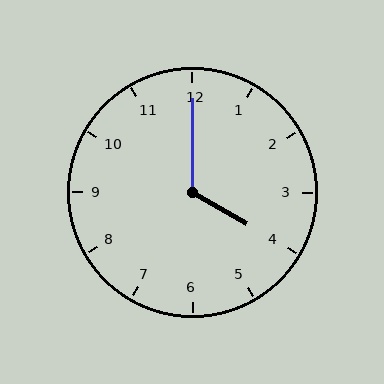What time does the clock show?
4:00.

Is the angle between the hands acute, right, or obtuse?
It is obtuse.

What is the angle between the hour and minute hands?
Approximately 120 degrees.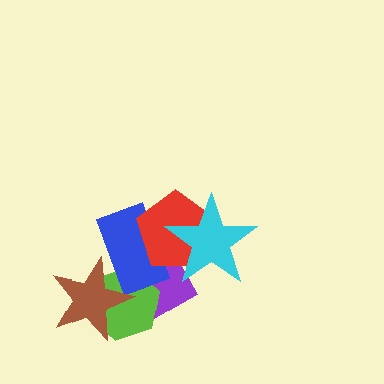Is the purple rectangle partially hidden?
Yes, it is partially covered by another shape.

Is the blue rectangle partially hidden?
Yes, it is partially covered by another shape.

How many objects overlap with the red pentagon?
3 objects overlap with the red pentagon.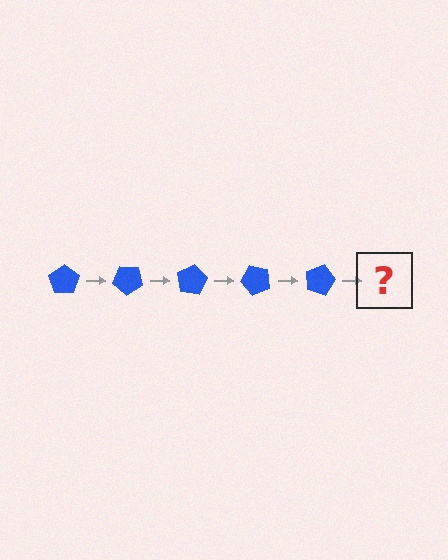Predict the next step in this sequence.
The next step is a blue pentagon rotated 200 degrees.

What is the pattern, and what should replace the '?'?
The pattern is that the pentagon rotates 40 degrees each step. The '?' should be a blue pentagon rotated 200 degrees.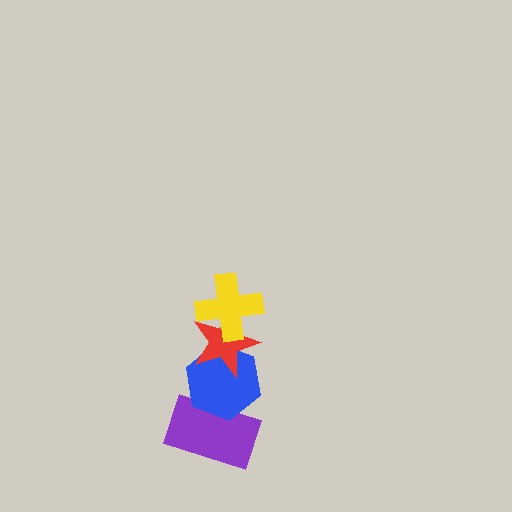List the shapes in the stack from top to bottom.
From top to bottom: the yellow cross, the red star, the blue hexagon, the purple rectangle.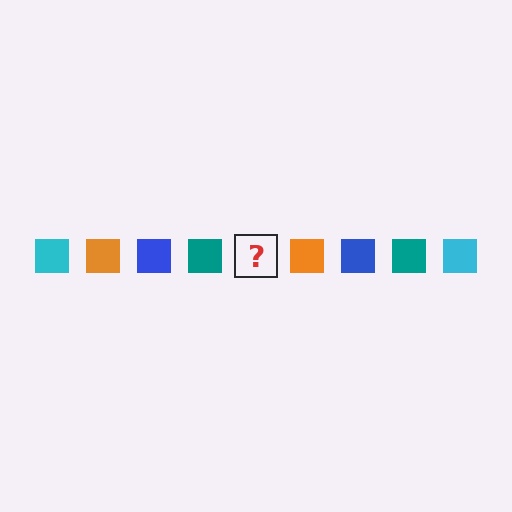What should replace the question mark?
The question mark should be replaced with a cyan square.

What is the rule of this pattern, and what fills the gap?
The rule is that the pattern cycles through cyan, orange, blue, teal squares. The gap should be filled with a cyan square.